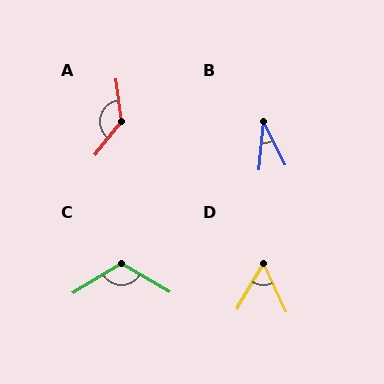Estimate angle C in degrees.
Approximately 118 degrees.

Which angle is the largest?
A, at approximately 133 degrees.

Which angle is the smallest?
B, at approximately 32 degrees.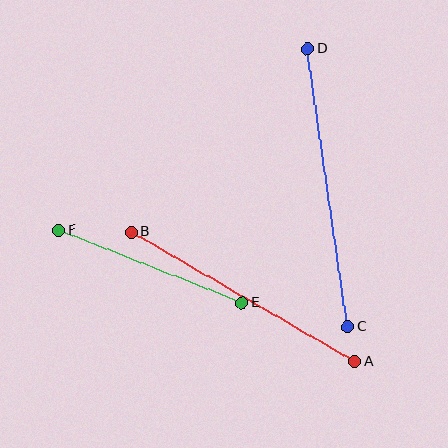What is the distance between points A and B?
The distance is approximately 258 pixels.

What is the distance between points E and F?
The distance is approximately 197 pixels.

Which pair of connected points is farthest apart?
Points C and D are farthest apart.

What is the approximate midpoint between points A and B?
The midpoint is at approximately (243, 297) pixels.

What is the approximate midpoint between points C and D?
The midpoint is at approximately (328, 188) pixels.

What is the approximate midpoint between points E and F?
The midpoint is at approximately (150, 266) pixels.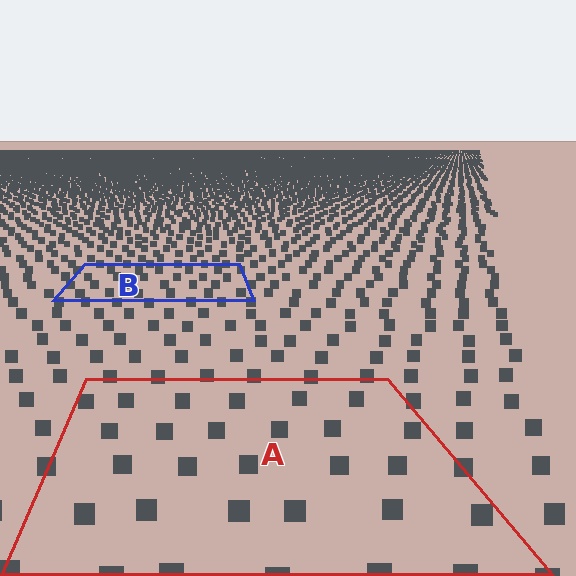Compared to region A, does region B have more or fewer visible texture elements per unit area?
Region B has more texture elements per unit area — they are packed more densely because it is farther away.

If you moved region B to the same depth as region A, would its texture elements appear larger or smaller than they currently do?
They would appear larger. At a closer depth, the same texture elements are projected at a bigger on-screen size.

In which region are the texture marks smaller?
The texture marks are smaller in region B, because it is farther away.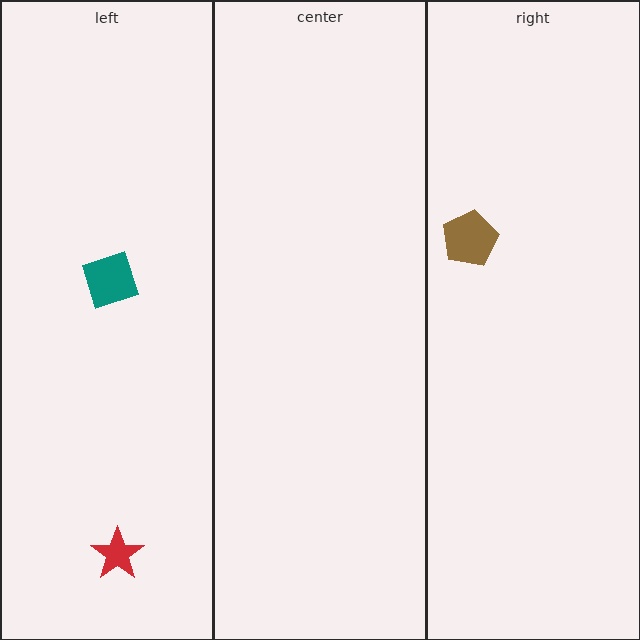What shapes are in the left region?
The teal diamond, the red star.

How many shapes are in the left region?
2.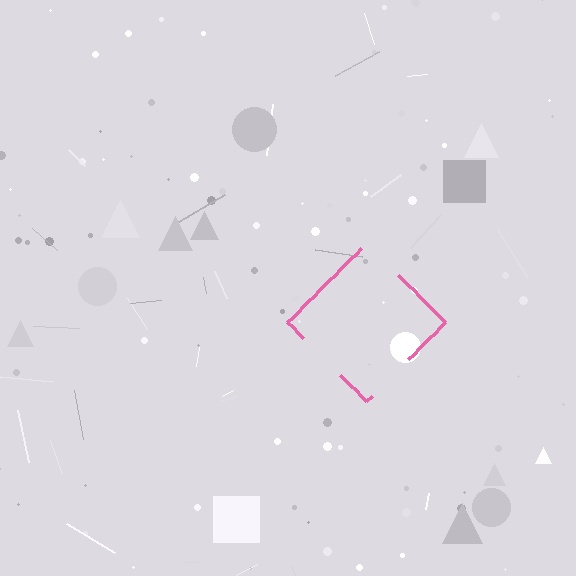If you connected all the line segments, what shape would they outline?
They would outline a diamond.